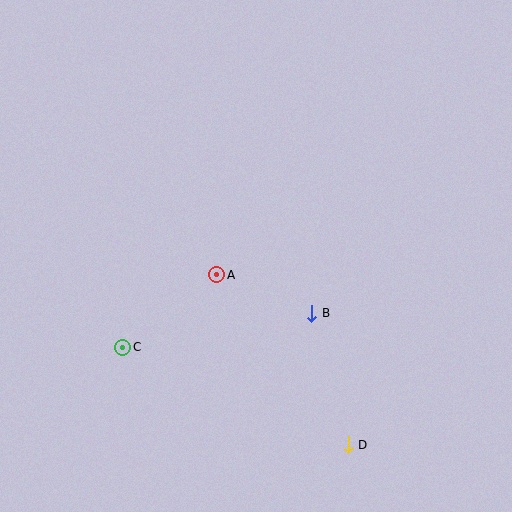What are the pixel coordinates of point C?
Point C is at (123, 347).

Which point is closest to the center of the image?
Point A at (217, 275) is closest to the center.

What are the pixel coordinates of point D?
Point D is at (348, 445).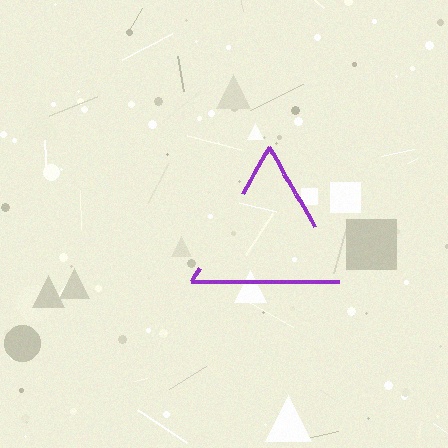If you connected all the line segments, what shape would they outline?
They would outline a triangle.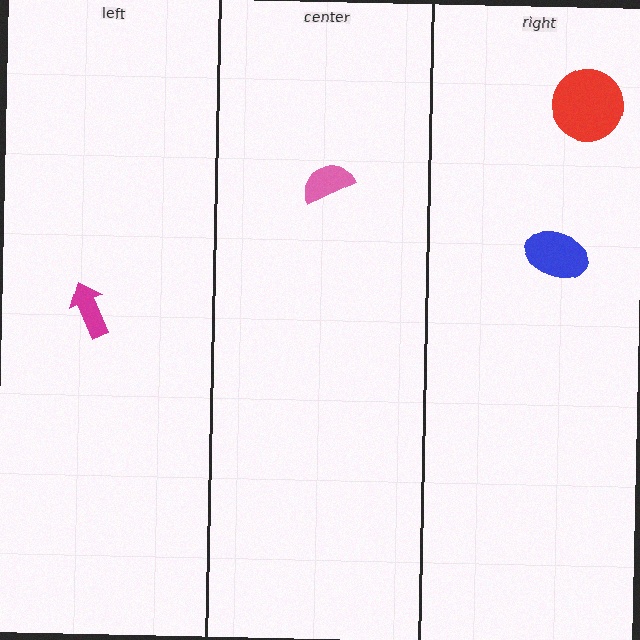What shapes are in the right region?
The red circle, the blue ellipse.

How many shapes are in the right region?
2.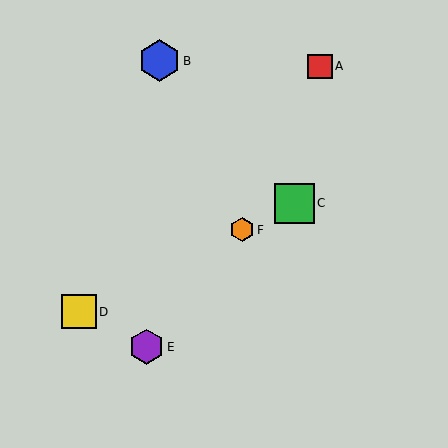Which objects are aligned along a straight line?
Objects C, D, F are aligned along a straight line.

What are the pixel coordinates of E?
Object E is at (146, 347).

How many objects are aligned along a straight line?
3 objects (C, D, F) are aligned along a straight line.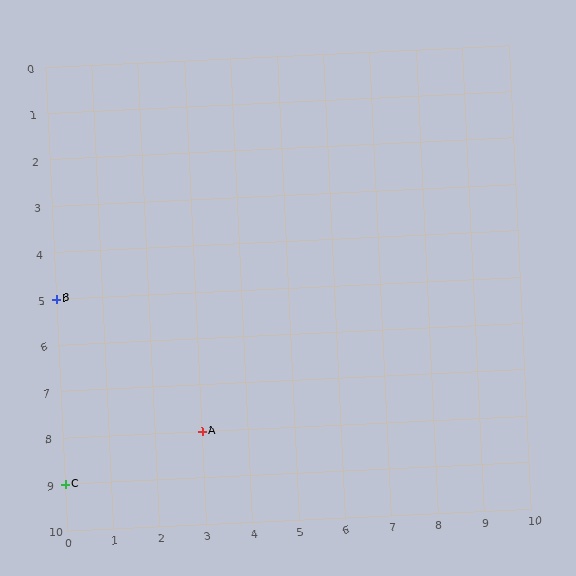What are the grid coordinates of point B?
Point B is at grid coordinates (0, 5).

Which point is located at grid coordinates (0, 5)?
Point B is at (0, 5).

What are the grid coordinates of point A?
Point A is at grid coordinates (3, 8).